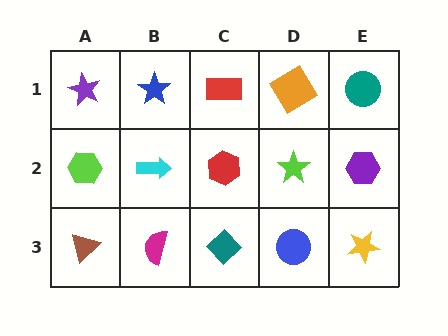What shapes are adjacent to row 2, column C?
A red rectangle (row 1, column C), a teal diamond (row 3, column C), a cyan arrow (row 2, column B), a lime star (row 2, column D).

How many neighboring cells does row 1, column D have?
3.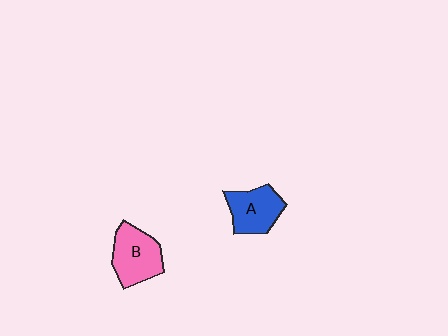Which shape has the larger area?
Shape B (pink).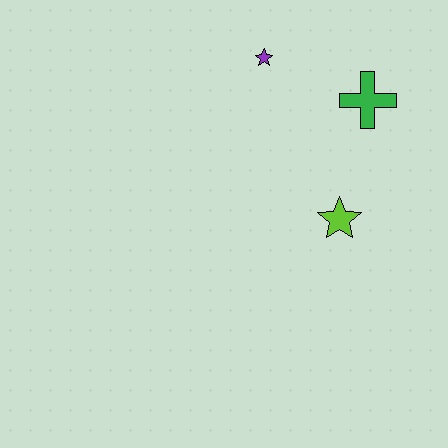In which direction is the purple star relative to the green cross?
The purple star is to the left of the green cross.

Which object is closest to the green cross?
The purple star is closest to the green cross.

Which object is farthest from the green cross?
The lime star is farthest from the green cross.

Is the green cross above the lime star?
Yes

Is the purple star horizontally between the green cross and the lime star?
No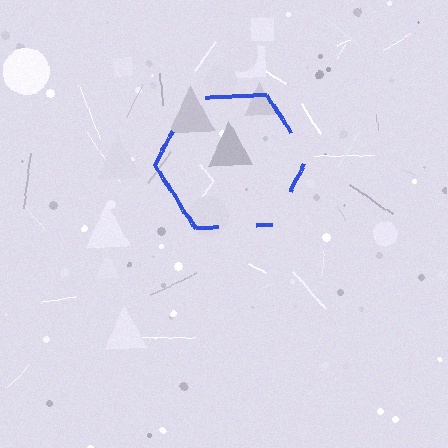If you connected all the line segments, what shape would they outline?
They would outline a hexagon.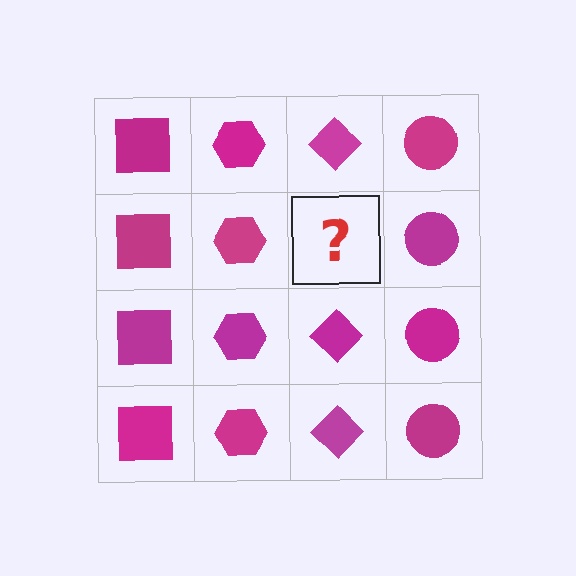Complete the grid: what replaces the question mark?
The question mark should be replaced with a magenta diamond.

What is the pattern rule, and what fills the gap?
The rule is that each column has a consistent shape. The gap should be filled with a magenta diamond.